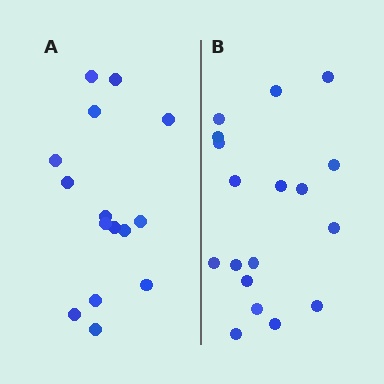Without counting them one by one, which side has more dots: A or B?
Region B (the right region) has more dots.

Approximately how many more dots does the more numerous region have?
Region B has just a few more — roughly 2 or 3 more dots than region A.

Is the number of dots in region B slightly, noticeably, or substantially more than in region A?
Region B has only slightly more — the two regions are fairly close. The ratio is roughly 1.2 to 1.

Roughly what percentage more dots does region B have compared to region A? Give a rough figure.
About 20% more.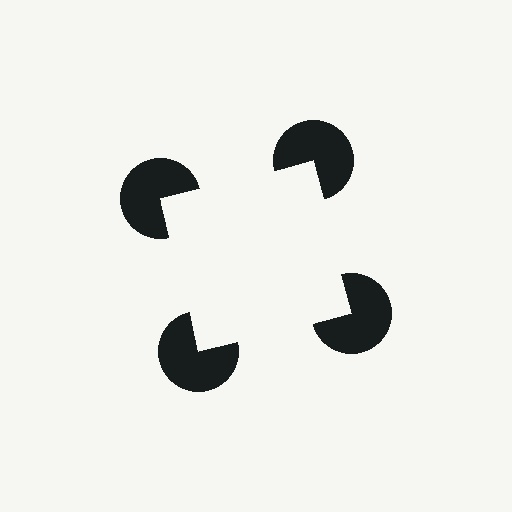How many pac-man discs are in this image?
There are 4 — one at each vertex of the illusory square.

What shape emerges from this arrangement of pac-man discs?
An illusory square — its edges are inferred from the aligned wedge cuts in the pac-man discs, not physically drawn.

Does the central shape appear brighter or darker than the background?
It typically appears slightly brighter than the background, even though no actual brightness change is drawn.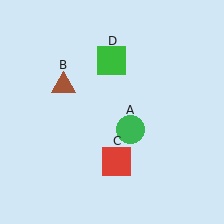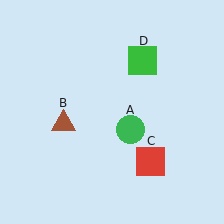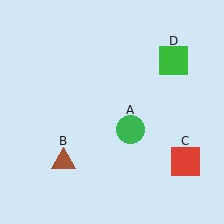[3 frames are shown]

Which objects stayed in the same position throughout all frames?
Green circle (object A) remained stationary.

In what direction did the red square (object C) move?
The red square (object C) moved right.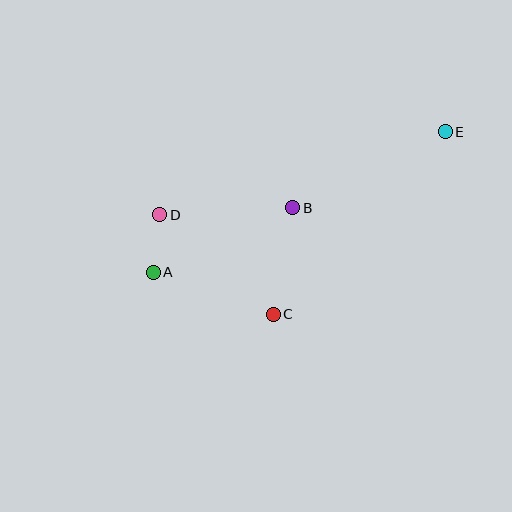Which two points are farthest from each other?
Points A and E are farthest from each other.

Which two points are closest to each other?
Points A and D are closest to each other.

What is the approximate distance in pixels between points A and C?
The distance between A and C is approximately 127 pixels.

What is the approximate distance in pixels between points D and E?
The distance between D and E is approximately 297 pixels.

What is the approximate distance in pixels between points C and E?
The distance between C and E is approximately 251 pixels.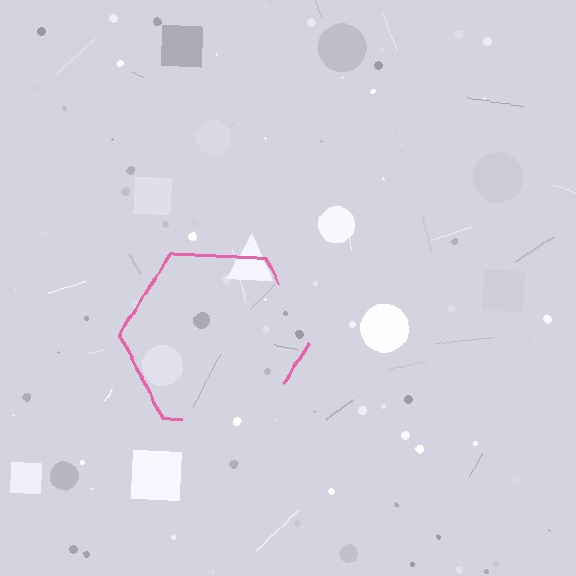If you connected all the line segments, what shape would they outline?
They would outline a hexagon.